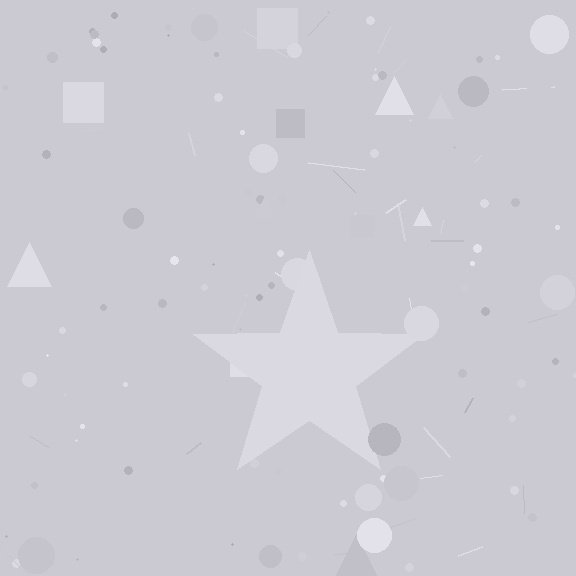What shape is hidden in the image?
A star is hidden in the image.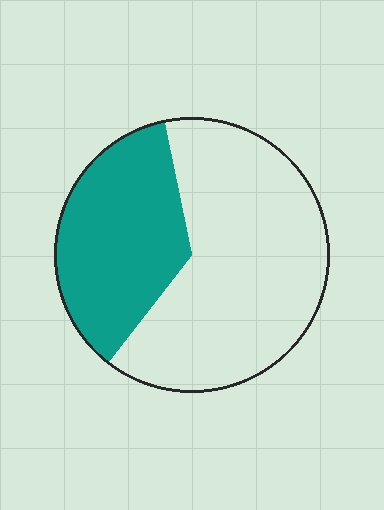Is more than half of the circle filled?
No.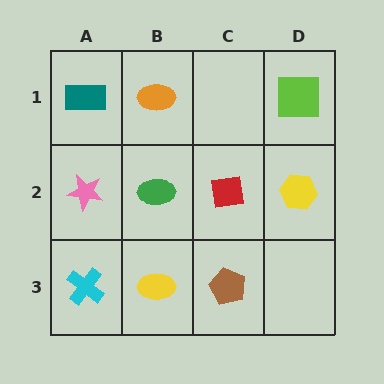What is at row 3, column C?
A brown pentagon.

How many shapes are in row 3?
3 shapes.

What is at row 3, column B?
A yellow ellipse.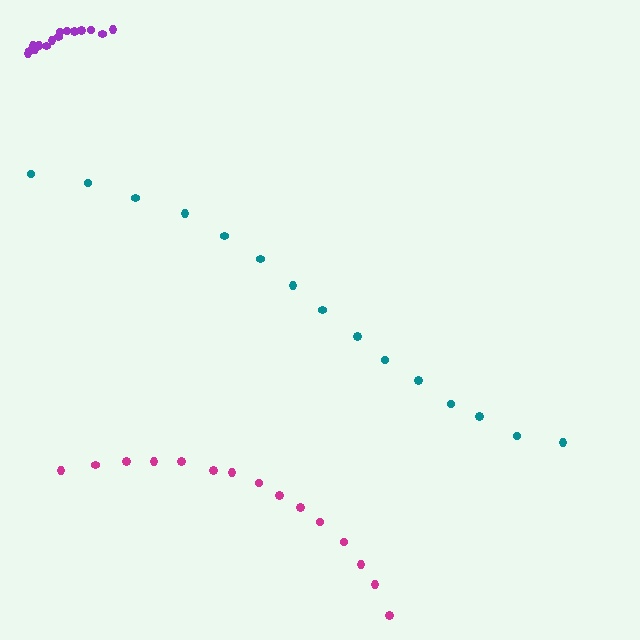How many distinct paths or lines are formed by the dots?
There are 3 distinct paths.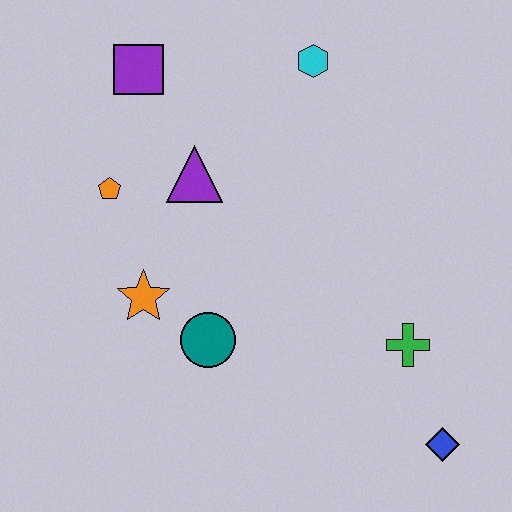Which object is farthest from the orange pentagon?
The blue diamond is farthest from the orange pentagon.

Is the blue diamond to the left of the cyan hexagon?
No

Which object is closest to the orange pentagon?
The purple triangle is closest to the orange pentagon.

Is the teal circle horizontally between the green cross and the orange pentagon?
Yes